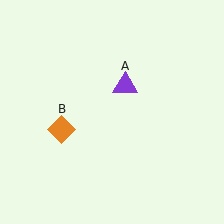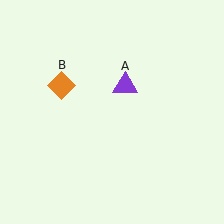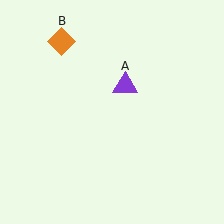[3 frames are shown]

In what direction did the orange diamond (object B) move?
The orange diamond (object B) moved up.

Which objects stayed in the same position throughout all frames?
Purple triangle (object A) remained stationary.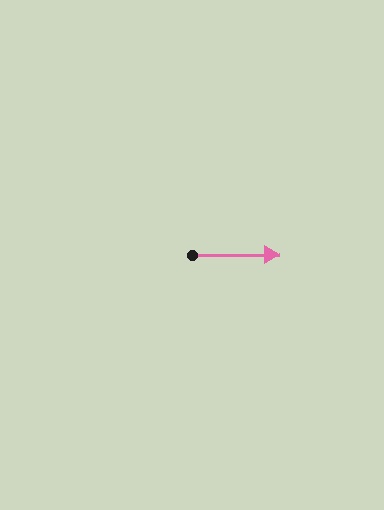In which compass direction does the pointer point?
East.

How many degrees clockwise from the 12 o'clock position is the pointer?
Approximately 90 degrees.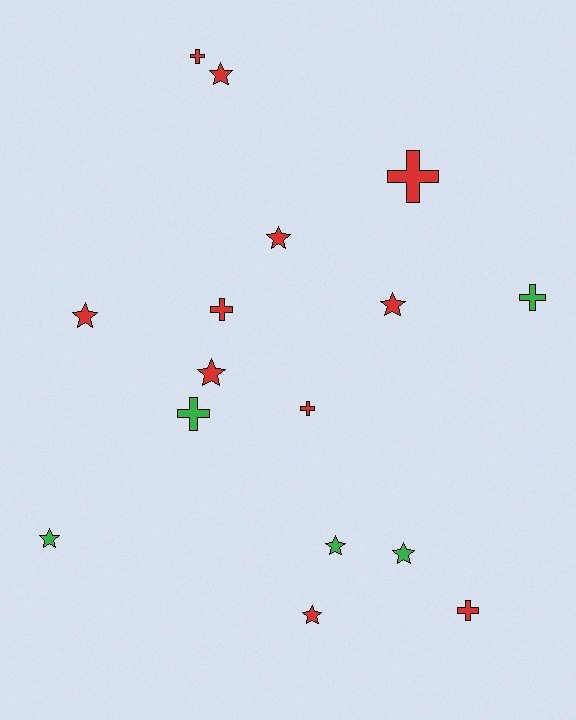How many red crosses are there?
There are 5 red crosses.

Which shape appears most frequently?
Star, with 9 objects.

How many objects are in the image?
There are 16 objects.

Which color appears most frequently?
Red, with 11 objects.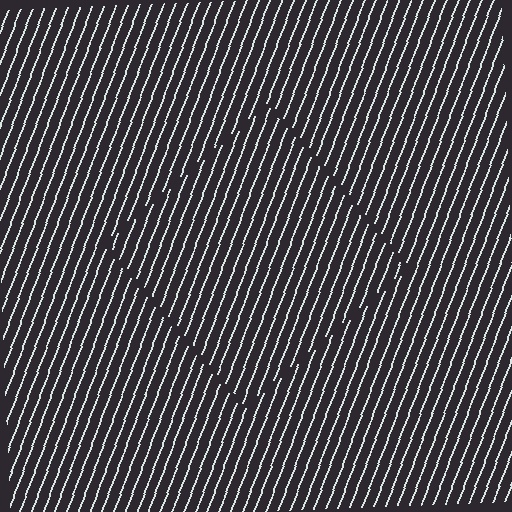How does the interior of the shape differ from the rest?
The interior of the shape contains the same grating, shifted by half a period — the contour is defined by the phase discontinuity where line-ends from the inner and outer gratings abut.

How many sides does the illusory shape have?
4 sides — the line-ends trace a square.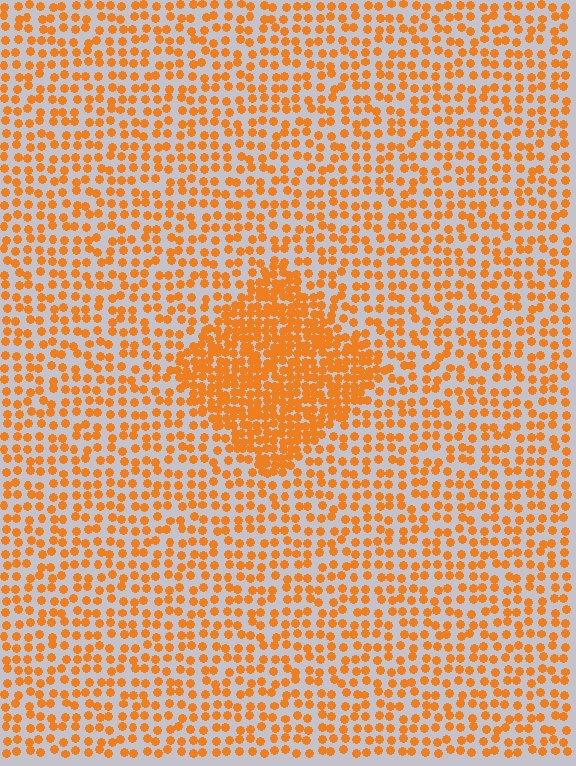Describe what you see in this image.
The image contains small orange elements arranged at two different densities. A diamond-shaped region is visible where the elements are more densely packed than the surrounding area.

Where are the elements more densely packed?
The elements are more densely packed inside the diamond boundary.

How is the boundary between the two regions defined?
The boundary is defined by a change in element density (approximately 2.1x ratio). All elements are the same color, size, and shape.